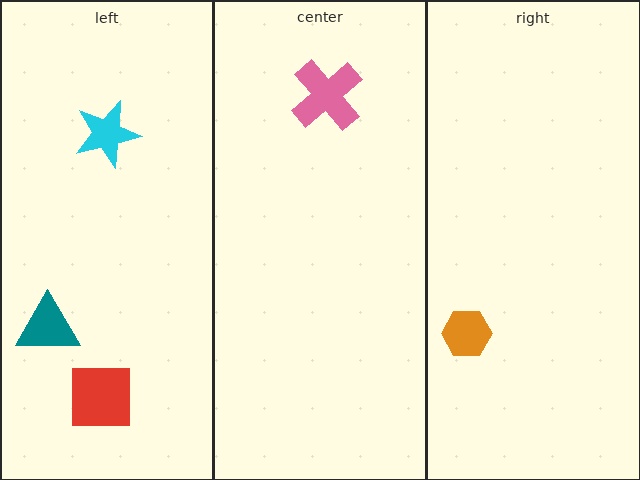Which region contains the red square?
The left region.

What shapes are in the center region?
The pink cross.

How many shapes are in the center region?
1.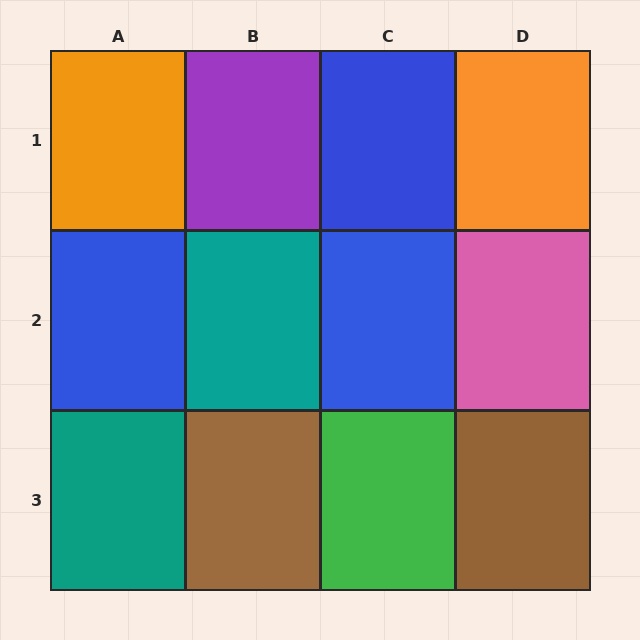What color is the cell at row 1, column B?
Purple.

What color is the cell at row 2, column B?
Teal.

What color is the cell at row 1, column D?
Orange.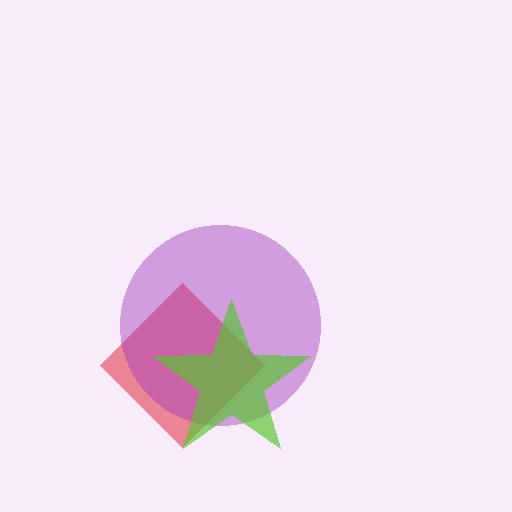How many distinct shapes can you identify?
There are 3 distinct shapes: a red diamond, a purple circle, a lime star.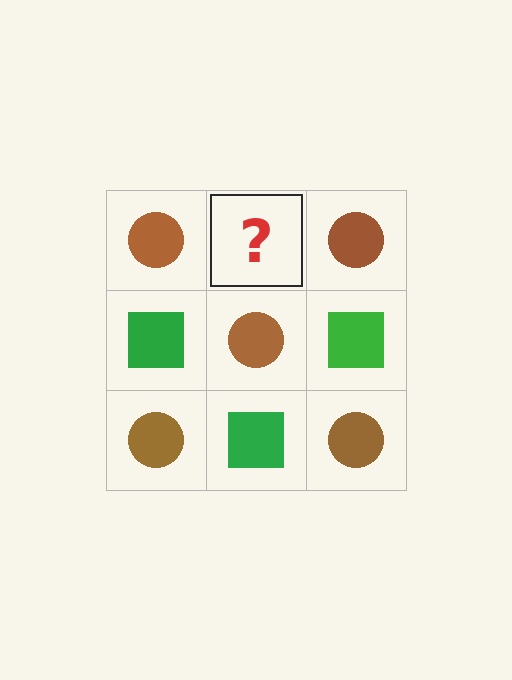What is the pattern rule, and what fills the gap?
The rule is that it alternates brown circle and green square in a checkerboard pattern. The gap should be filled with a green square.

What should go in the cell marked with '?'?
The missing cell should contain a green square.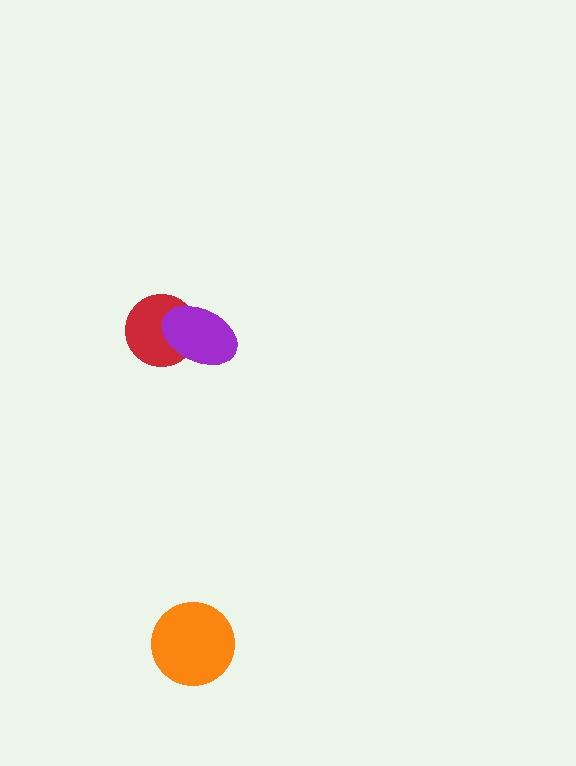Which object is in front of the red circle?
The purple ellipse is in front of the red circle.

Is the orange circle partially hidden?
No, no other shape covers it.